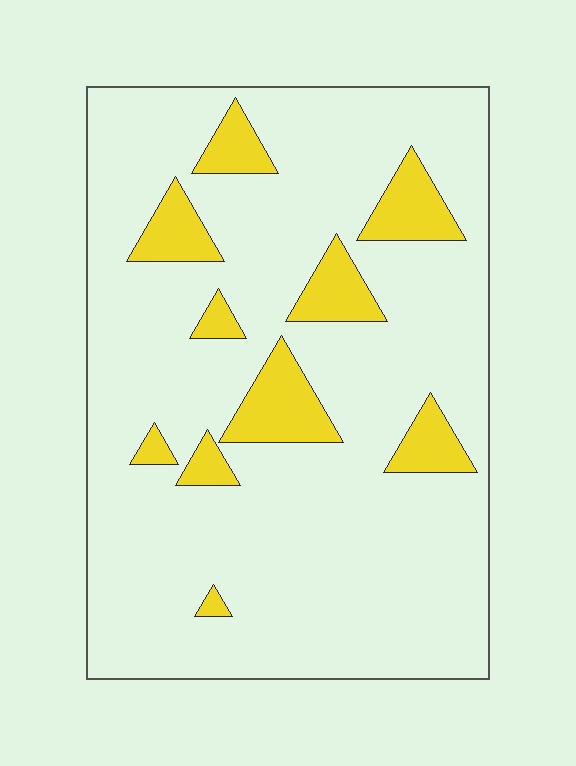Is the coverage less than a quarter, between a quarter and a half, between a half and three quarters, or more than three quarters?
Less than a quarter.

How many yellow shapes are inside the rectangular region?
10.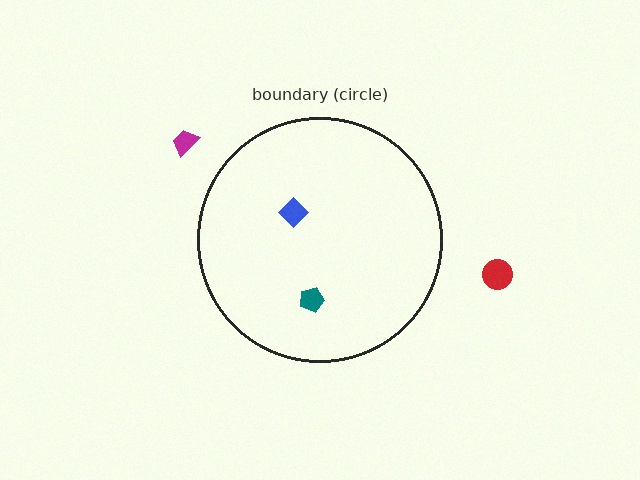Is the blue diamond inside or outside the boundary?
Inside.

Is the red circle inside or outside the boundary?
Outside.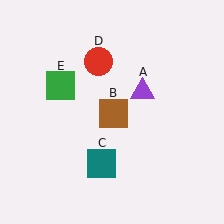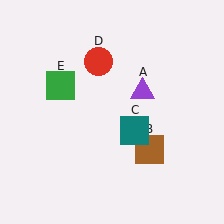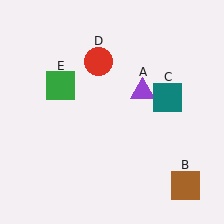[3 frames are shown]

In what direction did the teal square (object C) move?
The teal square (object C) moved up and to the right.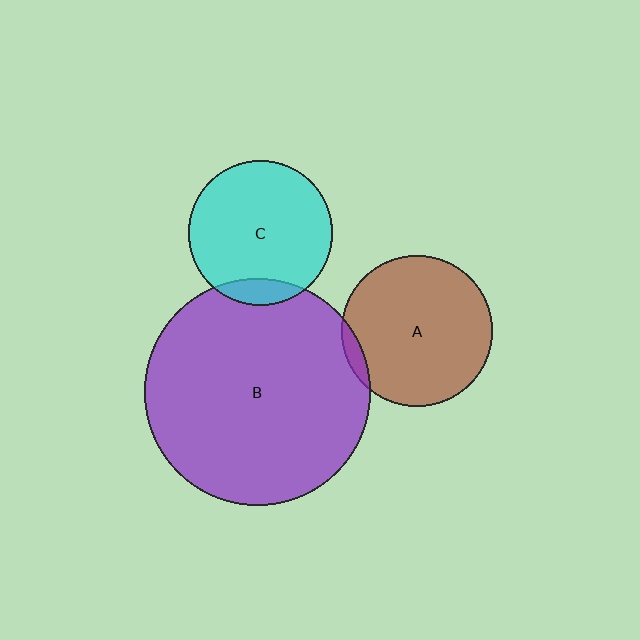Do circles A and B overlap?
Yes.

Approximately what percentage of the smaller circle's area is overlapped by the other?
Approximately 5%.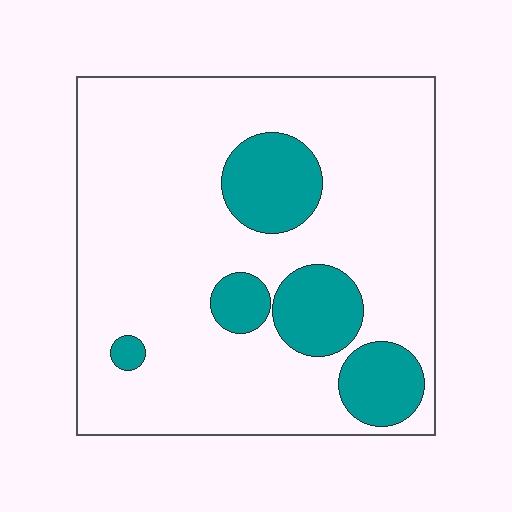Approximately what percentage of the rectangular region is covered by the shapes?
Approximately 20%.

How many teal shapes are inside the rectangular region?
5.